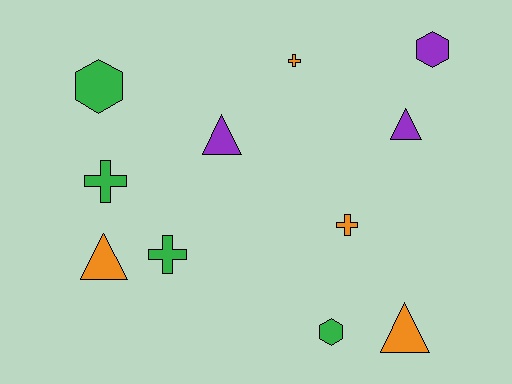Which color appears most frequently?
Orange, with 4 objects.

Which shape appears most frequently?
Triangle, with 4 objects.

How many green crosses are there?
There are 2 green crosses.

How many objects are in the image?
There are 11 objects.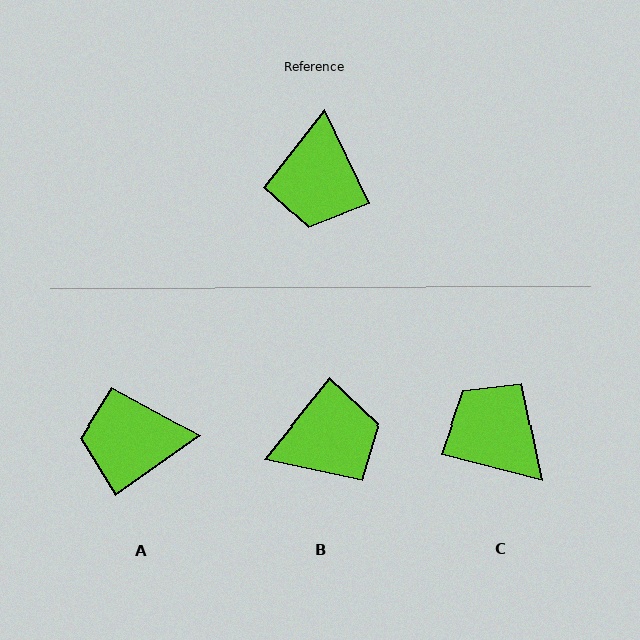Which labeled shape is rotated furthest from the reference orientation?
C, about 131 degrees away.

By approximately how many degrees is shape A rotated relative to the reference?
Approximately 80 degrees clockwise.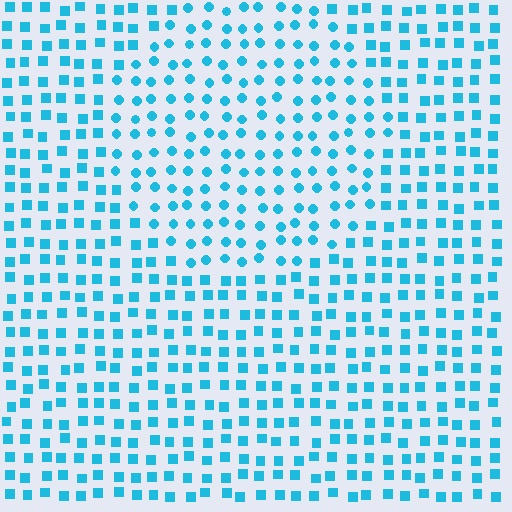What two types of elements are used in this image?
The image uses circles inside the circle region and squares outside it.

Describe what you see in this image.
The image is filled with small cyan elements arranged in a uniform grid. A circle-shaped region contains circles, while the surrounding area contains squares. The boundary is defined purely by the change in element shape.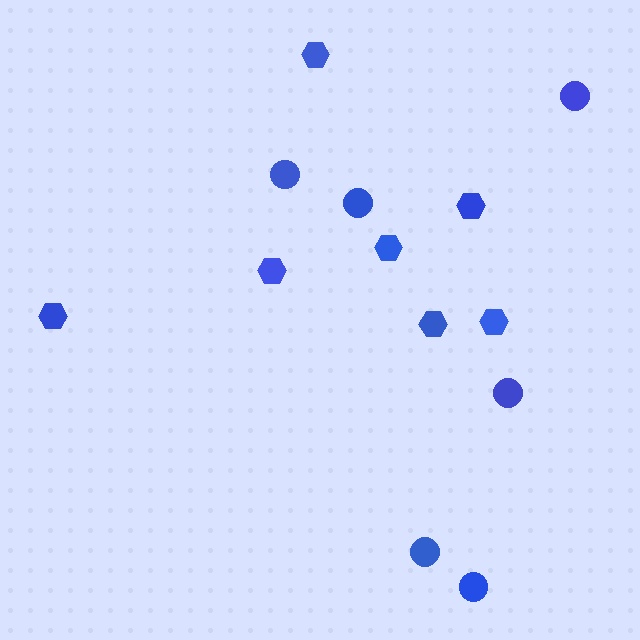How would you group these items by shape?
There are 2 groups: one group of hexagons (7) and one group of circles (6).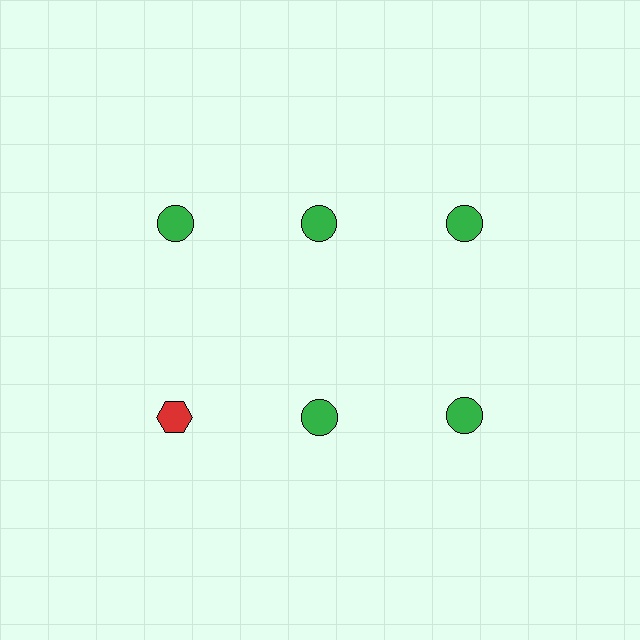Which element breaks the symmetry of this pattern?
The red hexagon in the second row, leftmost column breaks the symmetry. All other shapes are green circles.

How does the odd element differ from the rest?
It differs in both color (red instead of green) and shape (hexagon instead of circle).